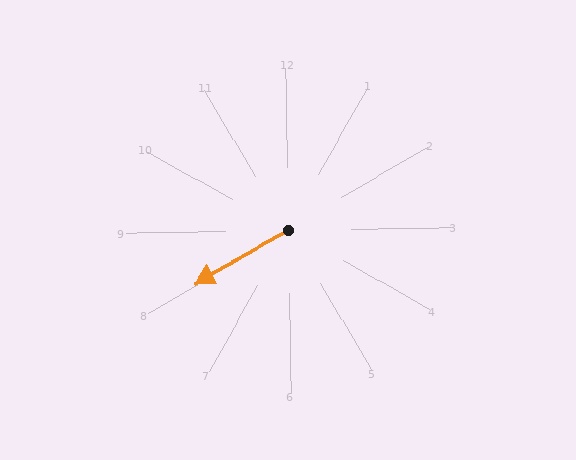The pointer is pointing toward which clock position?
Roughly 8 o'clock.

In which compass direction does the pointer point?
Southwest.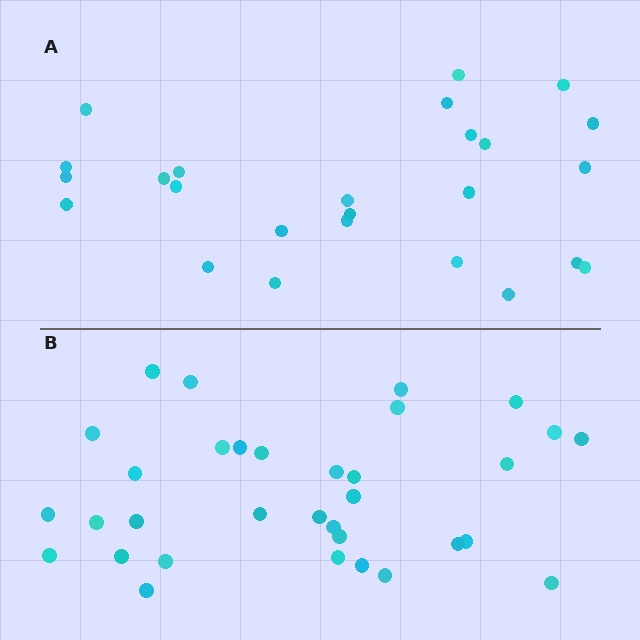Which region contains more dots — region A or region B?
Region B (the bottom region) has more dots.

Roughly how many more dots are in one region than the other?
Region B has roughly 8 or so more dots than region A.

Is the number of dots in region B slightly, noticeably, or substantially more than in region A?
Region B has noticeably more, but not dramatically so. The ratio is roughly 1.3 to 1.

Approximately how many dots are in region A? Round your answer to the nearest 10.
About 20 dots. (The exact count is 25, which rounds to 20.)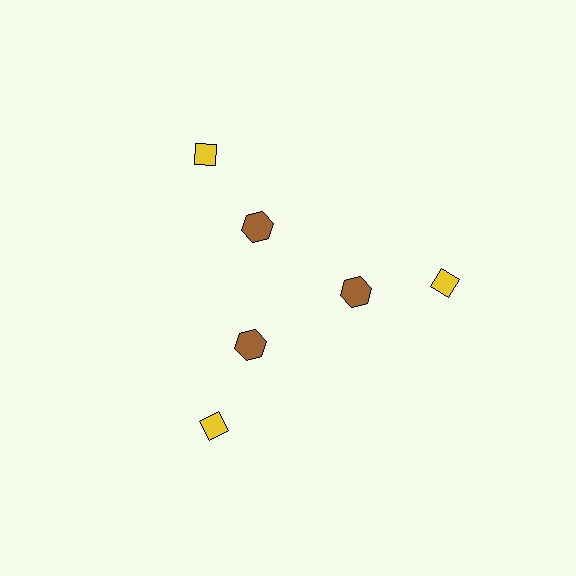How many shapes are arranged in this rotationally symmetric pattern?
There are 6 shapes, arranged in 3 groups of 2.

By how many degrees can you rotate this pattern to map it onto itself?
The pattern maps onto itself every 120 degrees of rotation.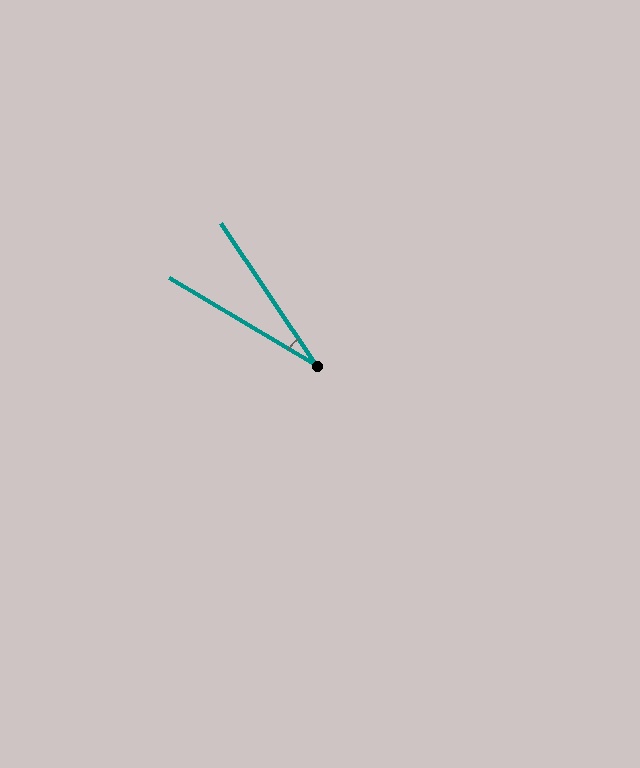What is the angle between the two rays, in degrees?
Approximately 26 degrees.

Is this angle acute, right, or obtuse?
It is acute.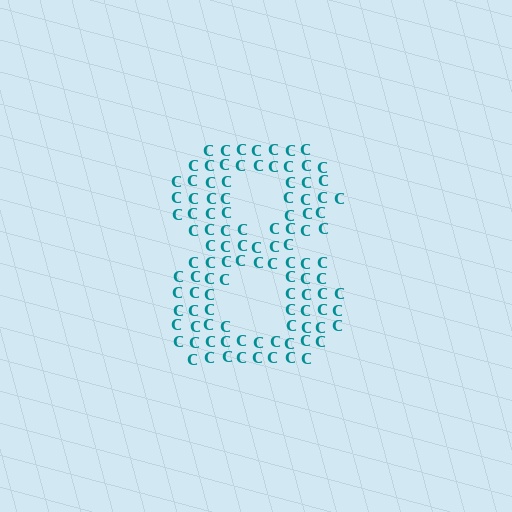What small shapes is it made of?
It is made of small letter C's.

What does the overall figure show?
The overall figure shows the digit 8.